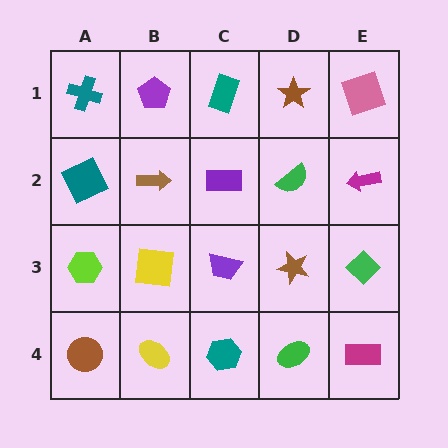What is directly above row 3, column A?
A teal square.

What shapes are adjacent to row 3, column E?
A magenta arrow (row 2, column E), a magenta rectangle (row 4, column E), a brown star (row 3, column D).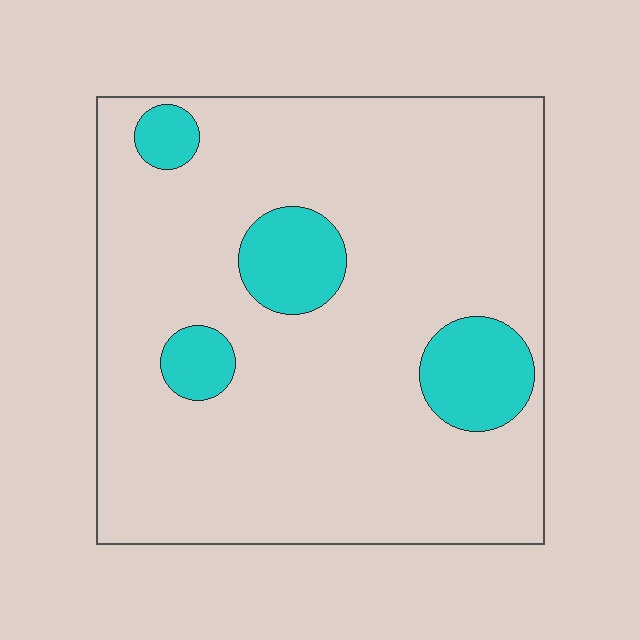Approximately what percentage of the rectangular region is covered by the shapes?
Approximately 15%.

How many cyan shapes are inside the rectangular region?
4.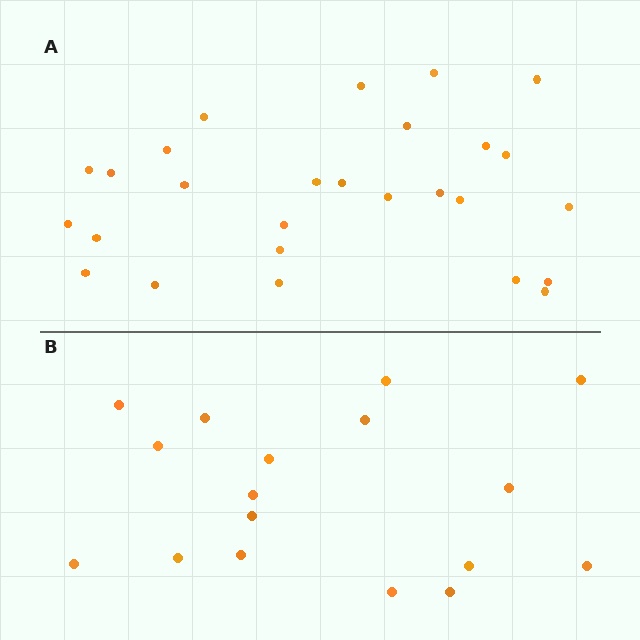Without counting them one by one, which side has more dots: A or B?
Region A (the top region) has more dots.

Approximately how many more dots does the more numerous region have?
Region A has roughly 10 or so more dots than region B.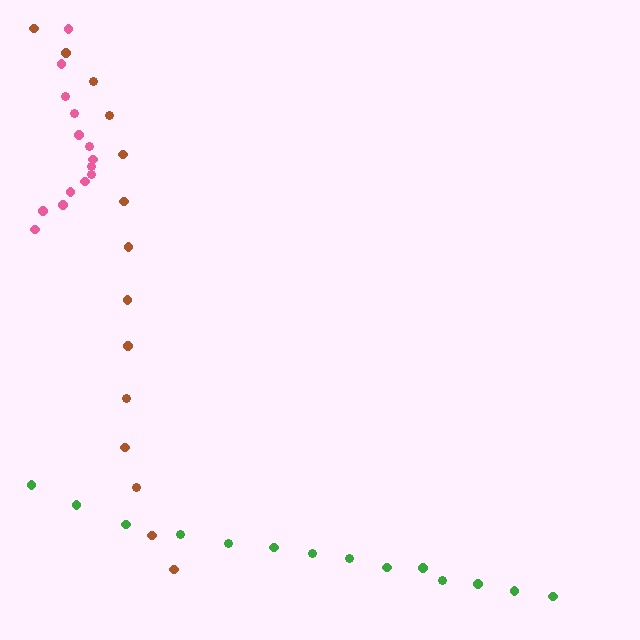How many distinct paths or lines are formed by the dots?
There are 3 distinct paths.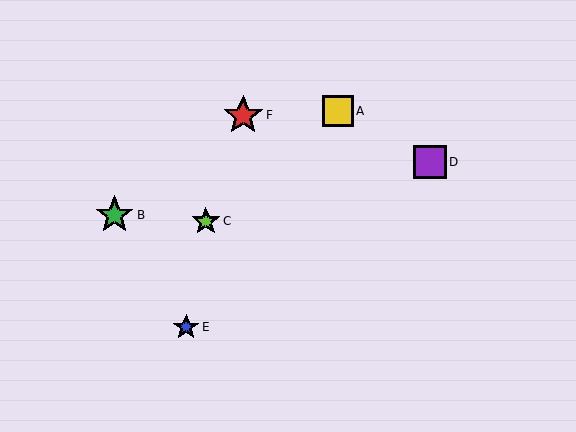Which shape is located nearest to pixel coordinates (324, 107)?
The yellow square (labeled A) at (338, 111) is nearest to that location.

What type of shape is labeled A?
Shape A is a yellow square.